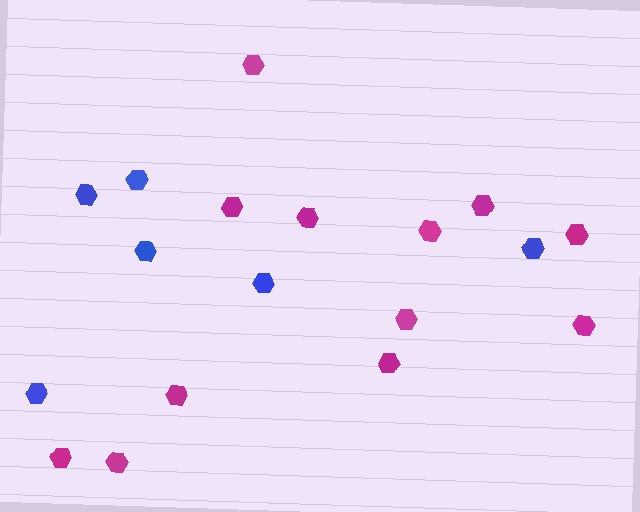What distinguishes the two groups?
There are 2 groups: one group of blue hexagons (6) and one group of magenta hexagons (12).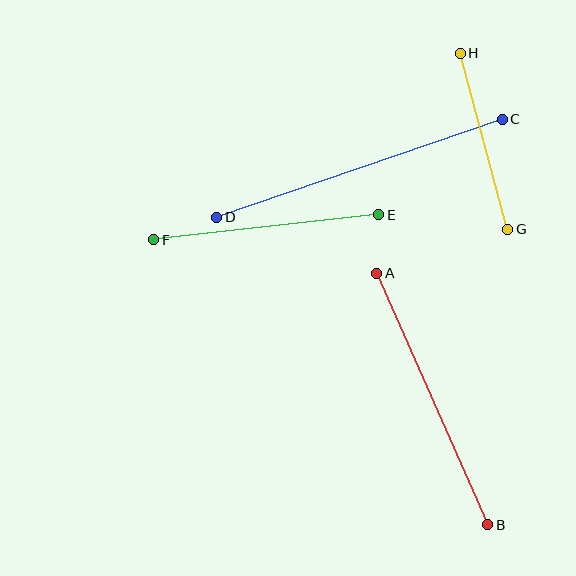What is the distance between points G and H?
The distance is approximately 182 pixels.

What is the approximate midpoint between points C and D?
The midpoint is at approximately (360, 168) pixels.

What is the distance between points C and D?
The distance is approximately 302 pixels.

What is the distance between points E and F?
The distance is approximately 227 pixels.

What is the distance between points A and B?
The distance is approximately 275 pixels.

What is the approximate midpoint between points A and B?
The midpoint is at approximately (432, 399) pixels.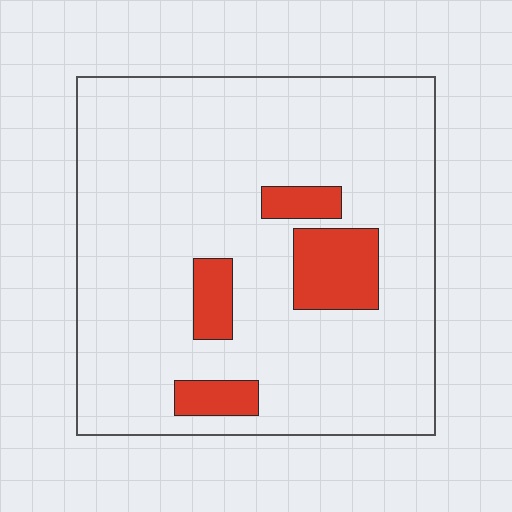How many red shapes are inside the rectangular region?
4.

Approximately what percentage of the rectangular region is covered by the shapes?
Approximately 10%.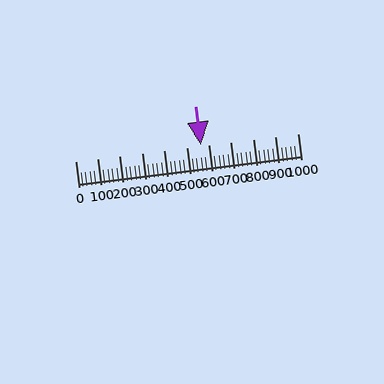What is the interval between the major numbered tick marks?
The major tick marks are spaced 100 units apart.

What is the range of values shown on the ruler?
The ruler shows values from 0 to 1000.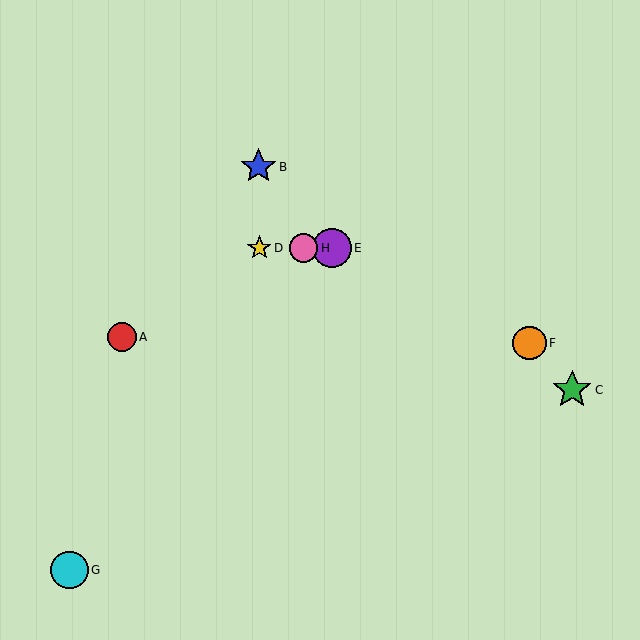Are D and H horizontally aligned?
Yes, both are at y≈248.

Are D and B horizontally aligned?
No, D is at y≈248 and B is at y≈167.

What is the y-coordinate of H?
Object H is at y≈248.